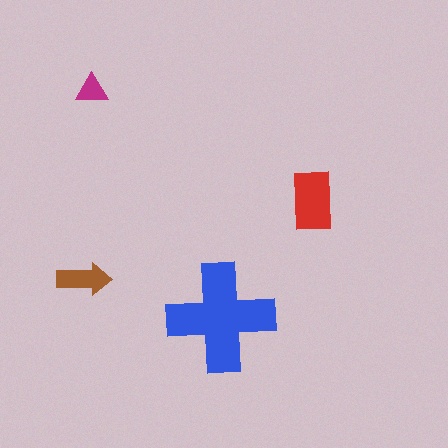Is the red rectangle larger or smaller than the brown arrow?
Larger.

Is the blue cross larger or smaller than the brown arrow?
Larger.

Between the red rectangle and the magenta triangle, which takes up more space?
The red rectangle.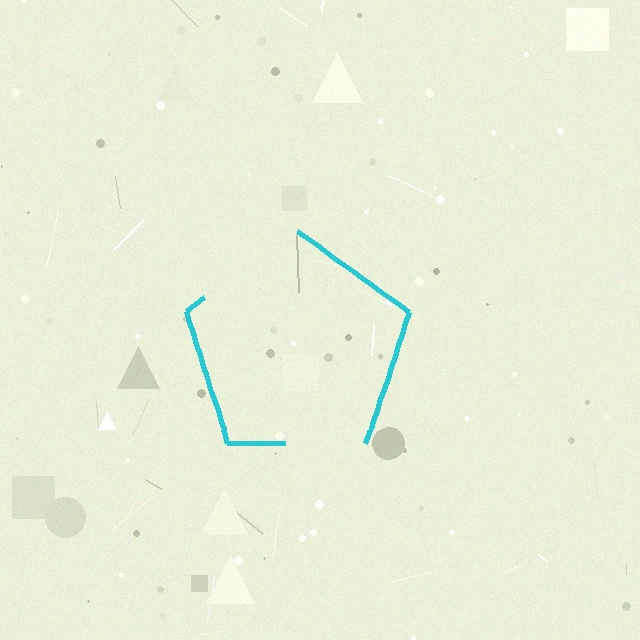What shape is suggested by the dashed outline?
The dashed outline suggests a pentagon.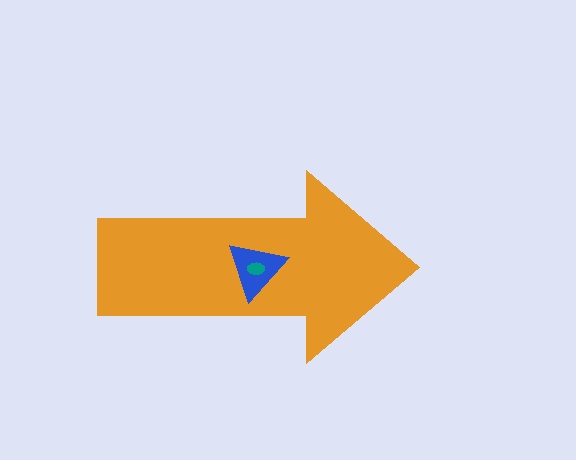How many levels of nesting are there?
3.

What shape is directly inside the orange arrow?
The blue triangle.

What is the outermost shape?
The orange arrow.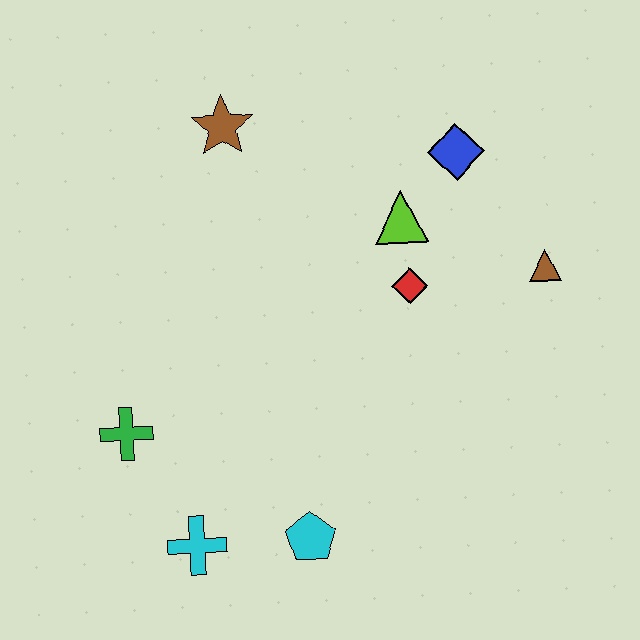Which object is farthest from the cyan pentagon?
The brown star is farthest from the cyan pentagon.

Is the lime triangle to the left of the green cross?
No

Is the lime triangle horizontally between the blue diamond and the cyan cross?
Yes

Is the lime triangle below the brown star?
Yes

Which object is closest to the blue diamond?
The lime triangle is closest to the blue diamond.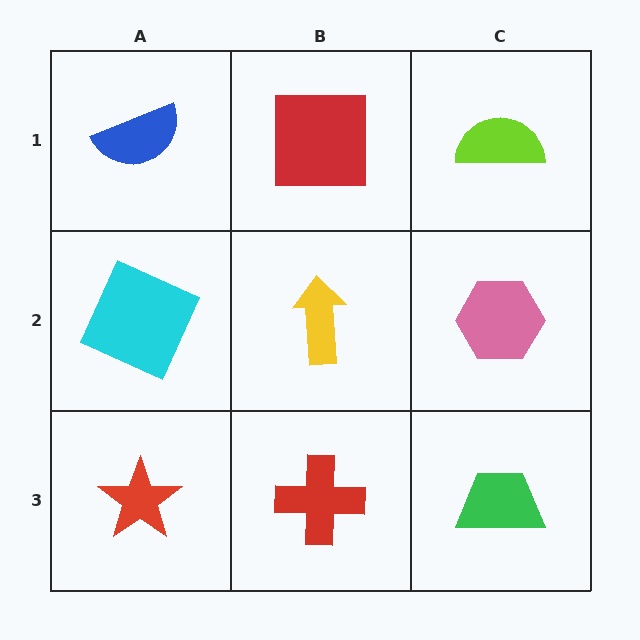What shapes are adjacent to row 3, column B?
A yellow arrow (row 2, column B), a red star (row 3, column A), a green trapezoid (row 3, column C).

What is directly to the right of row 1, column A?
A red square.